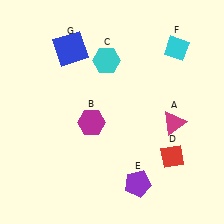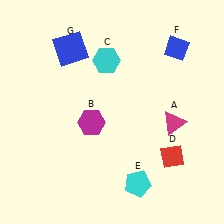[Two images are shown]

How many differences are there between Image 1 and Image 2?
There are 2 differences between the two images.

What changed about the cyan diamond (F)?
In Image 1, F is cyan. In Image 2, it changed to blue.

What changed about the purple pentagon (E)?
In Image 1, E is purple. In Image 2, it changed to cyan.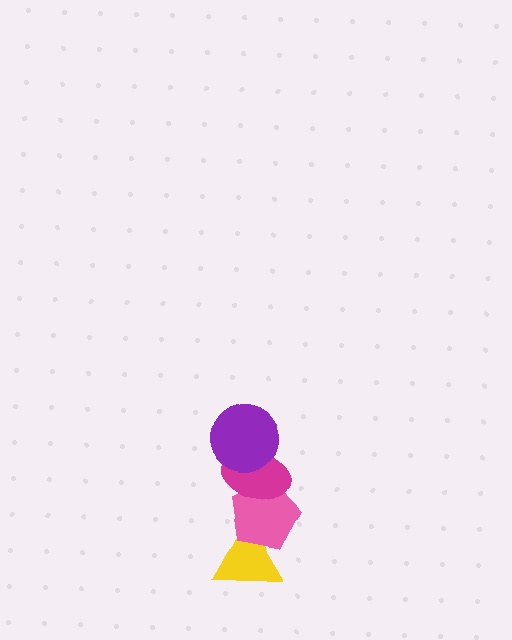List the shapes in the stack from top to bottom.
From top to bottom: the purple circle, the magenta ellipse, the pink pentagon, the yellow triangle.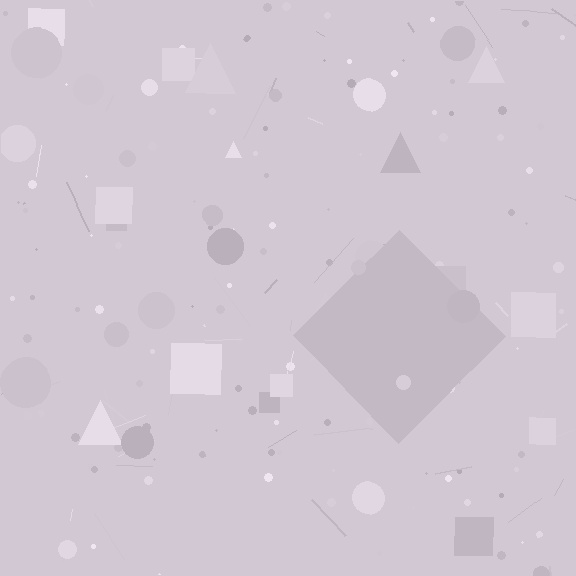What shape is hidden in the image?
A diamond is hidden in the image.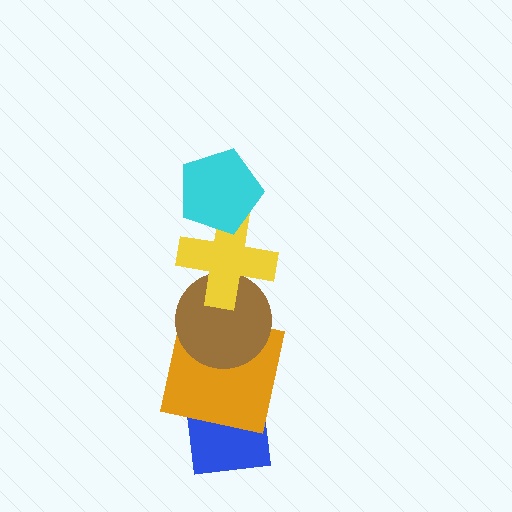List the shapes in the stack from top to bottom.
From top to bottom: the cyan pentagon, the yellow cross, the brown circle, the orange square, the blue square.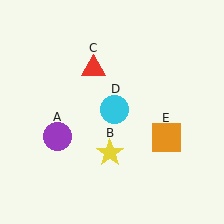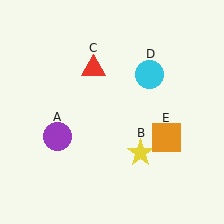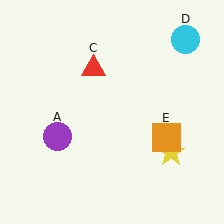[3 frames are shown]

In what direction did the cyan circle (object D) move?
The cyan circle (object D) moved up and to the right.